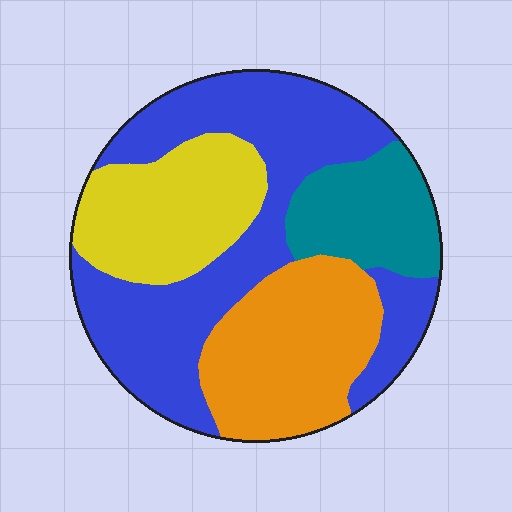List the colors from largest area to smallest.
From largest to smallest: blue, orange, yellow, teal.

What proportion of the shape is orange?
Orange covers roughly 25% of the shape.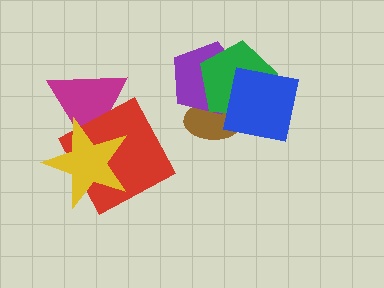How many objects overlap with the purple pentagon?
3 objects overlap with the purple pentagon.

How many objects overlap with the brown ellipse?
3 objects overlap with the brown ellipse.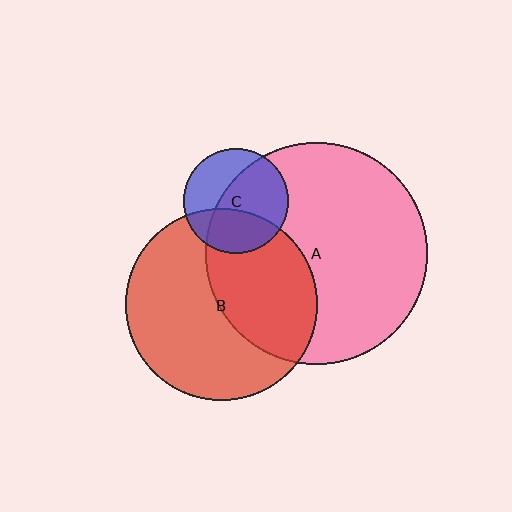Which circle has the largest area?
Circle A (pink).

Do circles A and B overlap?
Yes.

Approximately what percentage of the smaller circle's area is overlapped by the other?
Approximately 40%.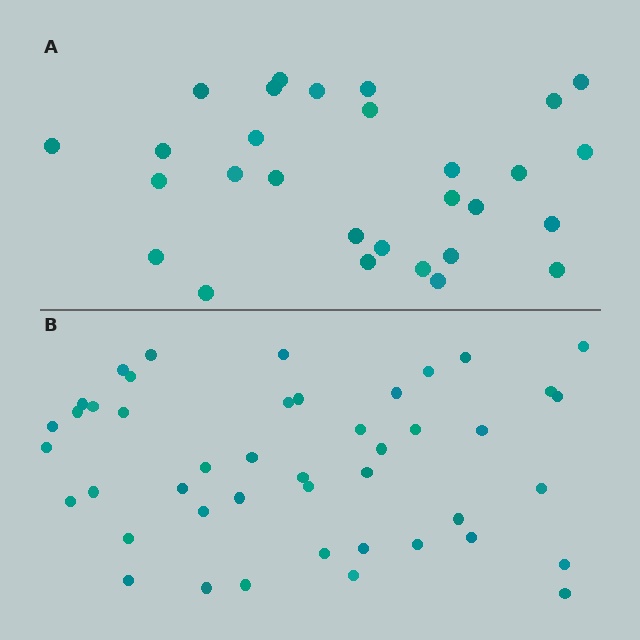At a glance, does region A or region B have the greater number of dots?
Region B (the bottom region) has more dots.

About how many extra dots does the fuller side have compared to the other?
Region B has approximately 15 more dots than region A.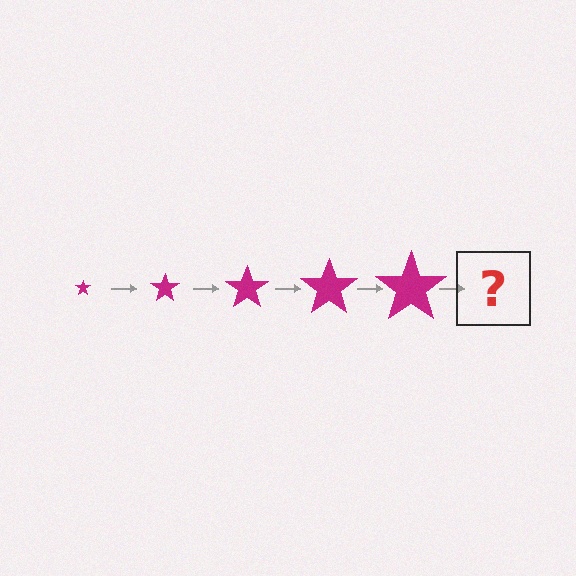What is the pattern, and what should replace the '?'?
The pattern is that the star gets progressively larger each step. The '?' should be a magenta star, larger than the previous one.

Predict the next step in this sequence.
The next step is a magenta star, larger than the previous one.